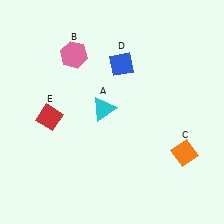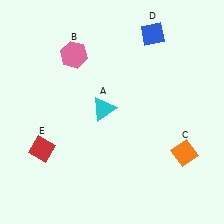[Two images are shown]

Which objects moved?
The objects that moved are: the blue diamond (D), the red diamond (E).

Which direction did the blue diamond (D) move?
The blue diamond (D) moved right.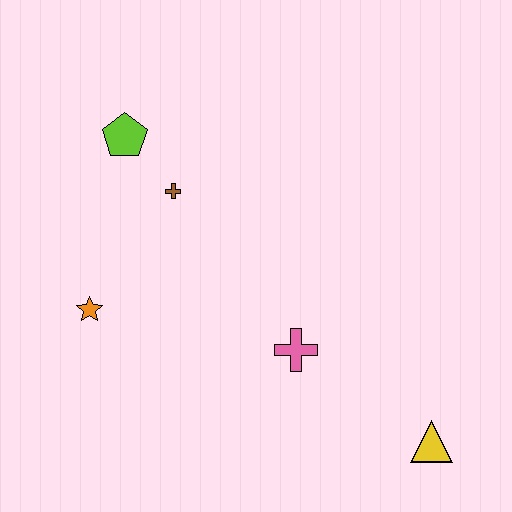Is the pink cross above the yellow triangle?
Yes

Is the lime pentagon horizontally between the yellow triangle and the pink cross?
No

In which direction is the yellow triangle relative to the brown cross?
The yellow triangle is to the right of the brown cross.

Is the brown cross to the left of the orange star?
No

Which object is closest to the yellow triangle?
The pink cross is closest to the yellow triangle.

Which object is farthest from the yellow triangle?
The lime pentagon is farthest from the yellow triangle.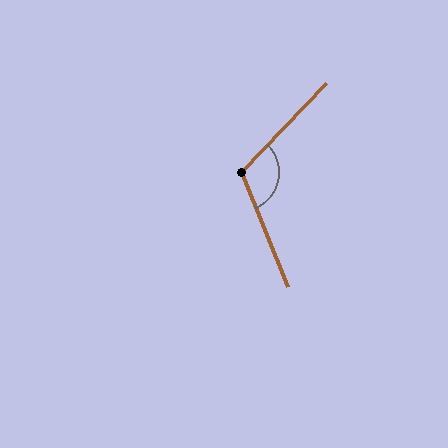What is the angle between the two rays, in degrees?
Approximately 114 degrees.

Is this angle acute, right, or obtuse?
It is obtuse.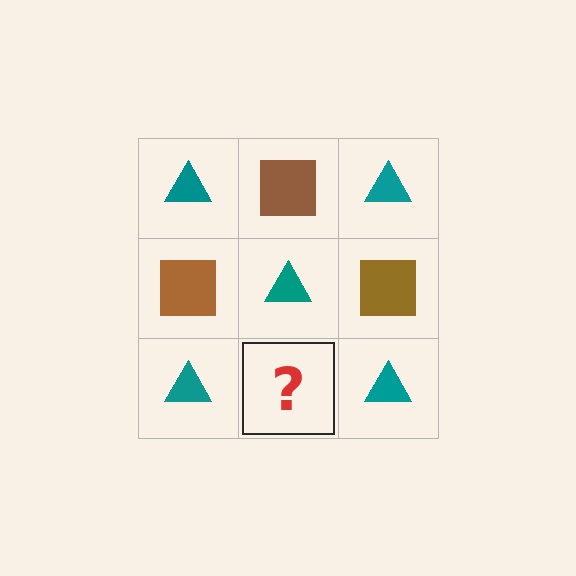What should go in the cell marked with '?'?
The missing cell should contain a brown square.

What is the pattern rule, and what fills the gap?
The rule is that it alternates teal triangle and brown square in a checkerboard pattern. The gap should be filled with a brown square.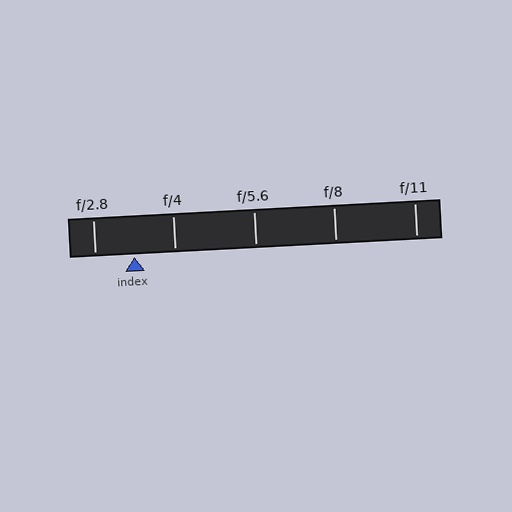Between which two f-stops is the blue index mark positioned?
The index mark is between f/2.8 and f/4.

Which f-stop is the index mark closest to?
The index mark is closest to f/2.8.